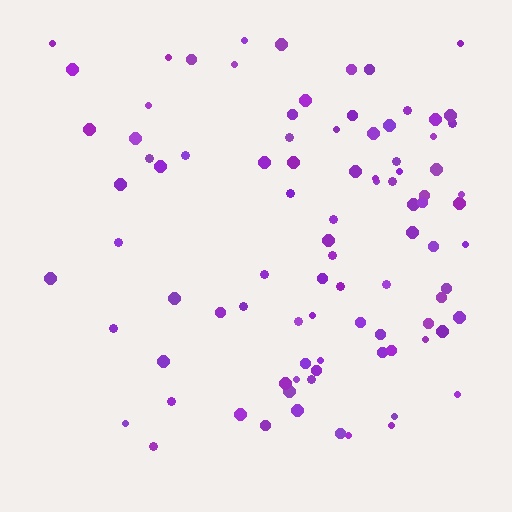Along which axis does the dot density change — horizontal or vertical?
Horizontal.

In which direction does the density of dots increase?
From left to right, with the right side densest.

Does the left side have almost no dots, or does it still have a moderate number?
Still a moderate number, just noticeably fewer than the right.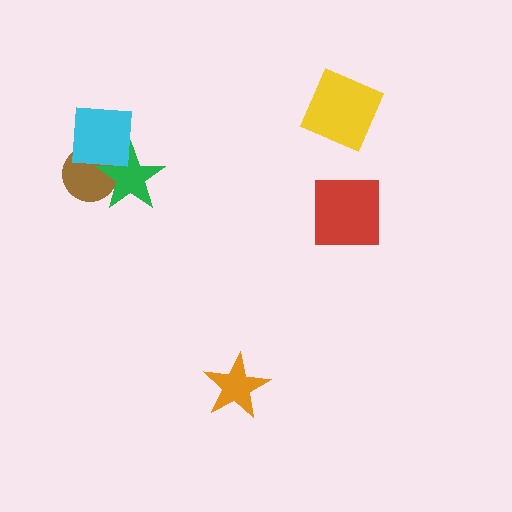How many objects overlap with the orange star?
0 objects overlap with the orange star.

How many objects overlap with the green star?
2 objects overlap with the green star.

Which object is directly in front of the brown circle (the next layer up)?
The green star is directly in front of the brown circle.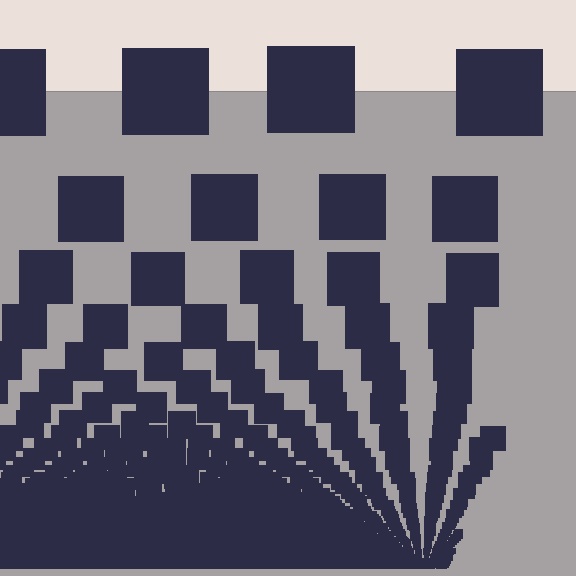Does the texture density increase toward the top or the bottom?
Density increases toward the bottom.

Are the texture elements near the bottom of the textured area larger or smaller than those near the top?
Smaller. The gradient is inverted — elements near the bottom are smaller and denser.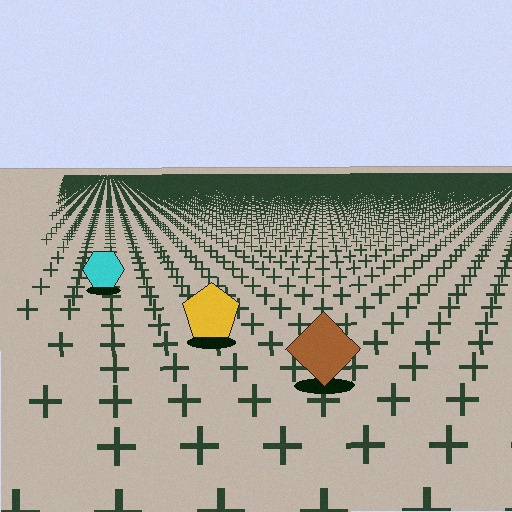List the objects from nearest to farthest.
From nearest to farthest: the brown diamond, the yellow pentagon, the cyan hexagon.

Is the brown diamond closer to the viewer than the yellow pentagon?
Yes. The brown diamond is closer — you can tell from the texture gradient: the ground texture is coarser near it.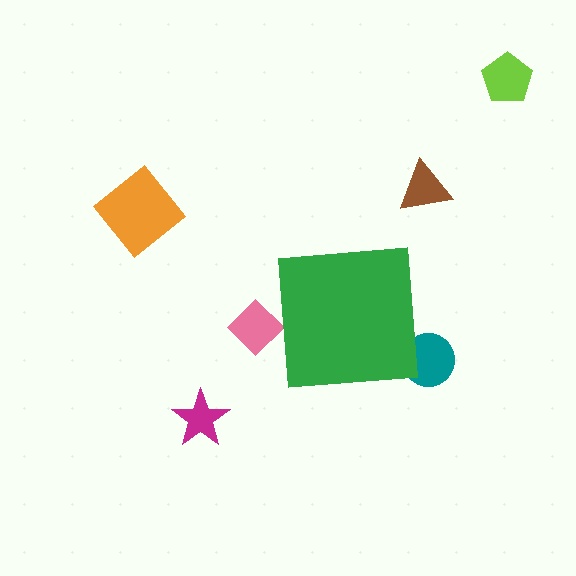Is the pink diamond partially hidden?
Yes, the pink diamond is partially hidden behind the green square.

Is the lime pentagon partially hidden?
No, the lime pentagon is fully visible.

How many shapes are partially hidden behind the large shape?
2 shapes are partially hidden.